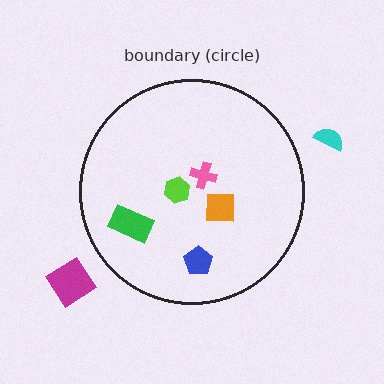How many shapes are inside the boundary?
5 inside, 2 outside.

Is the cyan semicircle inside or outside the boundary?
Outside.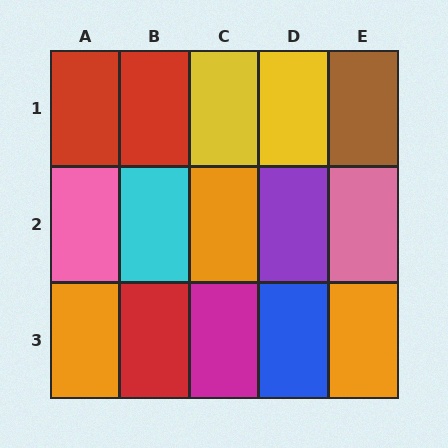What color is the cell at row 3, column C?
Magenta.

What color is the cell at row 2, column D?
Purple.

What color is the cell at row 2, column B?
Cyan.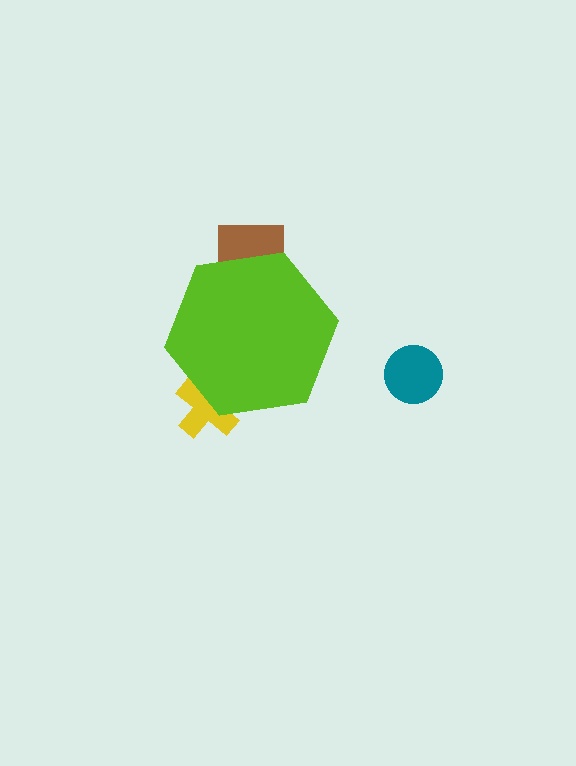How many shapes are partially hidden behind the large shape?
2 shapes are partially hidden.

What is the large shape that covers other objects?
A lime hexagon.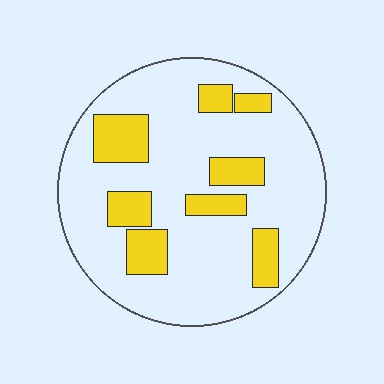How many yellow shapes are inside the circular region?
8.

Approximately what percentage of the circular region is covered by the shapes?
Approximately 20%.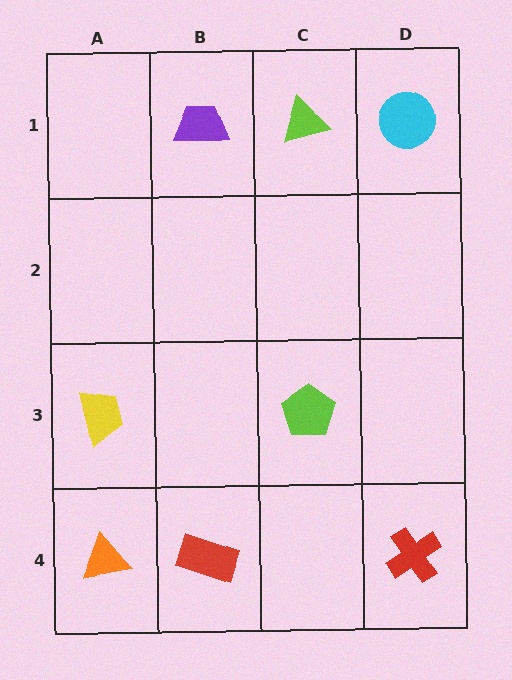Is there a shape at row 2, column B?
No, that cell is empty.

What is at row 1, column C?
A lime triangle.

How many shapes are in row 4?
3 shapes.